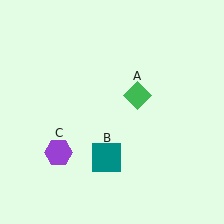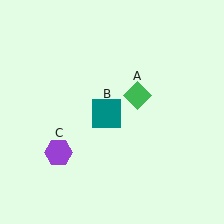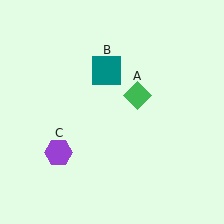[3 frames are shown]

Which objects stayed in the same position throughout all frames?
Green diamond (object A) and purple hexagon (object C) remained stationary.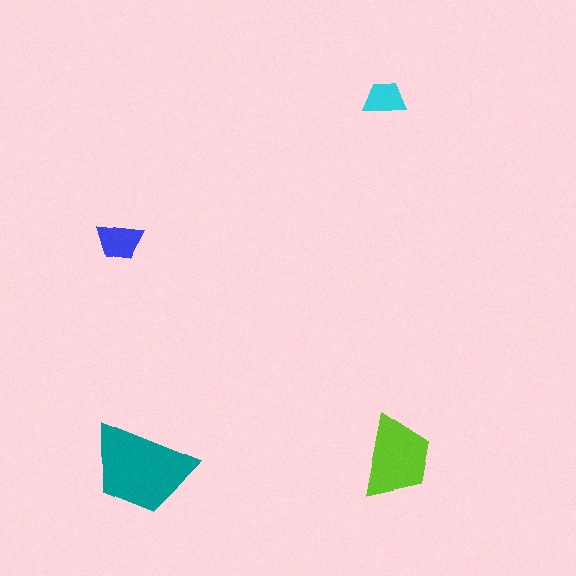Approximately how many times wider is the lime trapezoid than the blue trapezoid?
About 2 times wider.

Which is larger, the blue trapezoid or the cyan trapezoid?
The blue one.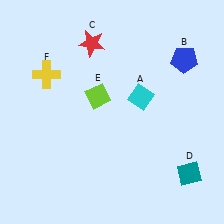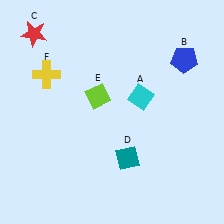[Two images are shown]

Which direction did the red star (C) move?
The red star (C) moved left.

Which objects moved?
The objects that moved are: the red star (C), the teal diamond (D).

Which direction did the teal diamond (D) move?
The teal diamond (D) moved left.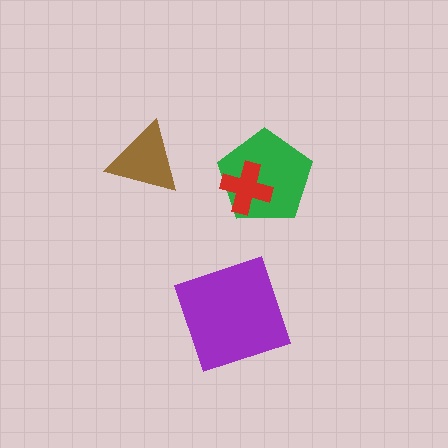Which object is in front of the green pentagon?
The red cross is in front of the green pentagon.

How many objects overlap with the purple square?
0 objects overlap with the purple square.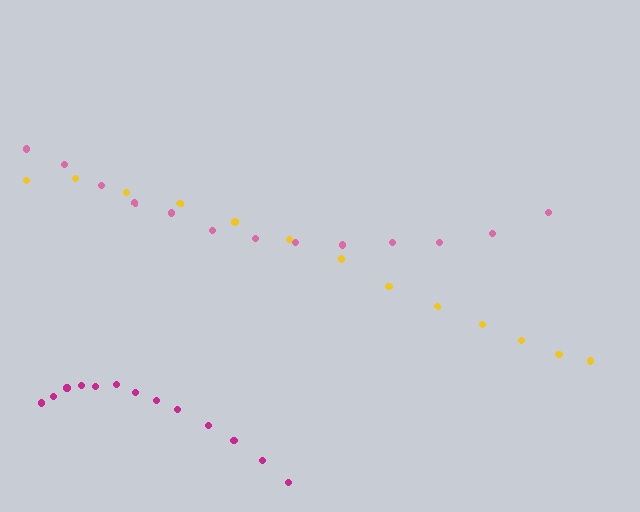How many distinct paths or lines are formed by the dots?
There are 3 distinct paths.